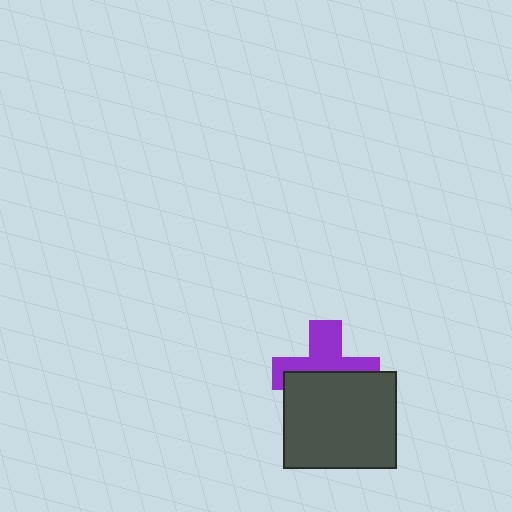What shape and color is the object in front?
The object in front is a dark gray rectangle.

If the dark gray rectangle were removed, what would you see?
You would see the complete purple cross.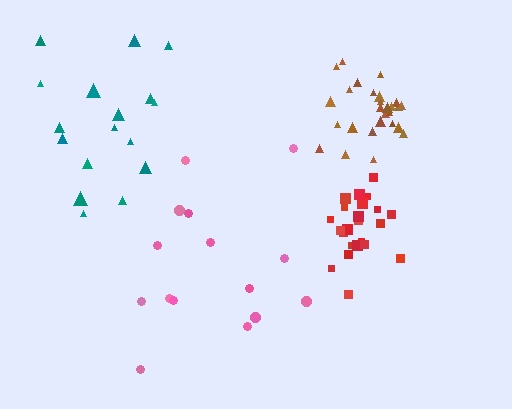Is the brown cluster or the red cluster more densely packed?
Brown.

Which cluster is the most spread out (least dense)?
Pink.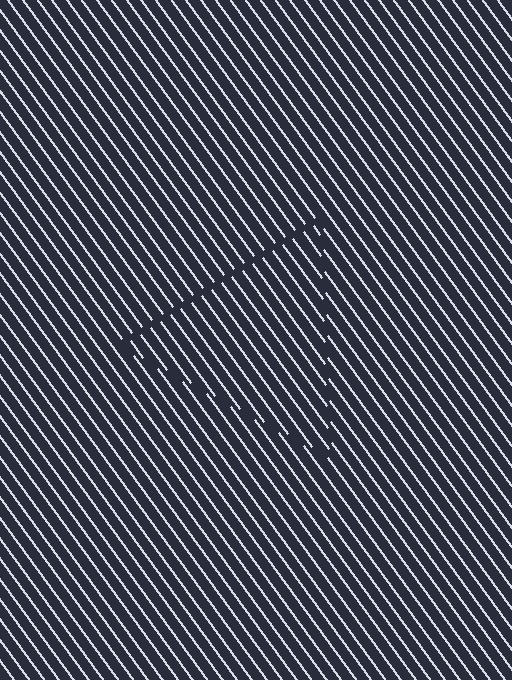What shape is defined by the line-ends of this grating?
An illusory triangle. The interior of the shape contains the same grating, shifted by half a period — the contour is defined by the phase discontinuity where line-ends from the inner and outer gratings abut.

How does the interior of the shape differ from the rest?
The interior of the shape contains the same grating, shifted by half a period — the contour is defined by the phase discontinuity where line-ends from the inner and outer gratings abut.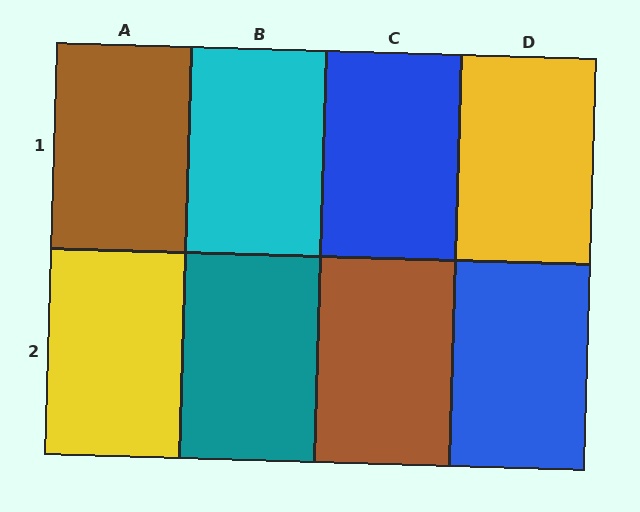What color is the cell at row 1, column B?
Cyan.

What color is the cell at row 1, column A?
Brown.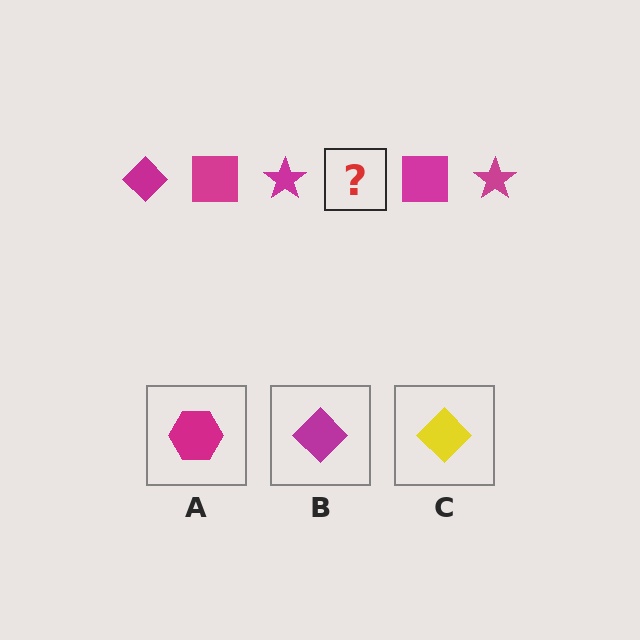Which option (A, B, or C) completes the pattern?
B.